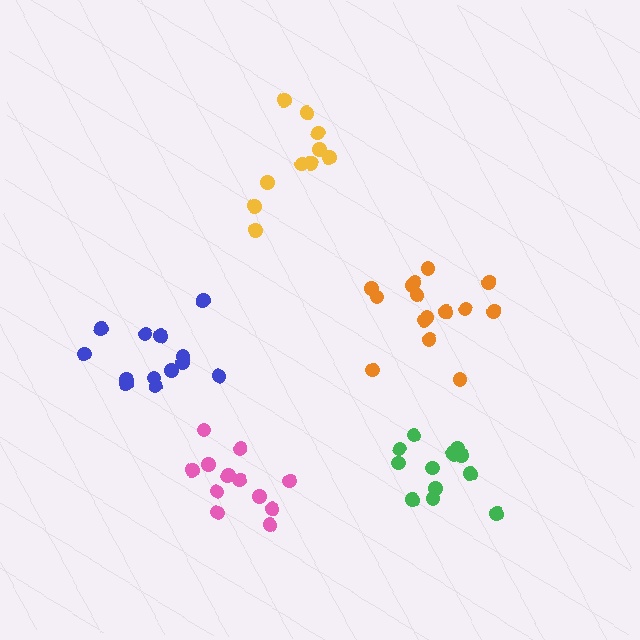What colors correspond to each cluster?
The clusters are colored: yellow, pink, orange, blue, green.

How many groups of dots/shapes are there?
There are 5 groups.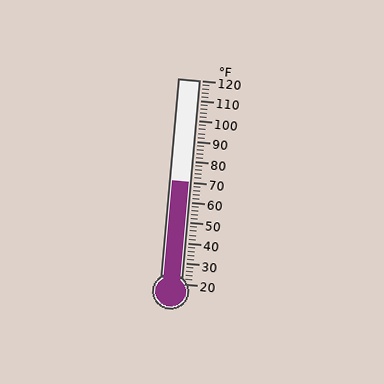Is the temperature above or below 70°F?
The temperature is at 70°F.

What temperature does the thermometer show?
The thermometer shows approximately 70°F.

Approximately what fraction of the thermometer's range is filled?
The thermometer is filled to approximately 50% of its range.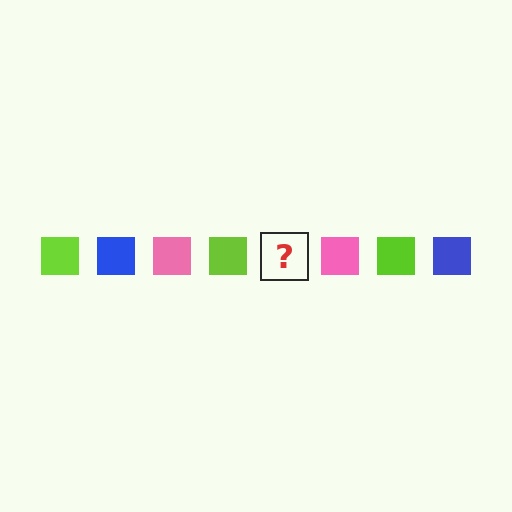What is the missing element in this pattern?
The missing element is a blue square.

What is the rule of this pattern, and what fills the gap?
The rule is that the pattern cycles through lime, blue, pink squares. The gap should be filled with a blue square.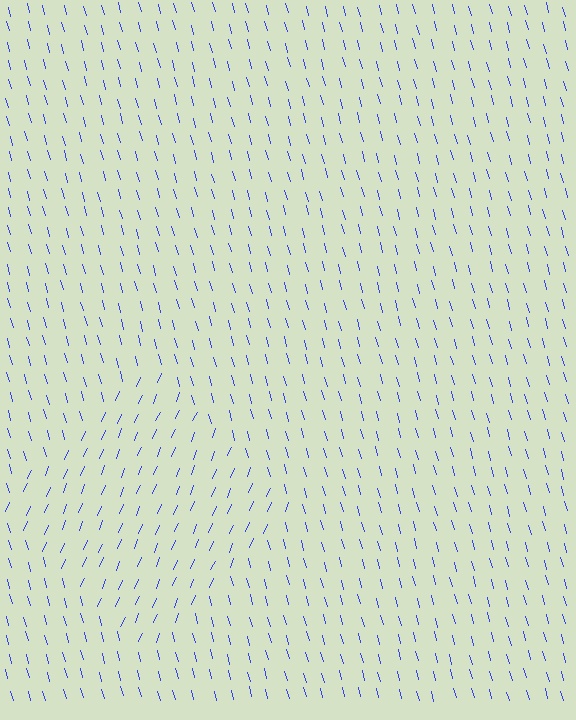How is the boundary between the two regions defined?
The boundary is defined purely by a change in line orientation (approximately 38 degrees difference). All lines are the same color and thickness.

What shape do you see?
I see a diamond.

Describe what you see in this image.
The image is filled with small blue line segments. A diamond region in the image has lines oriented differently from the surrounding lines, creating a visible texture boundary.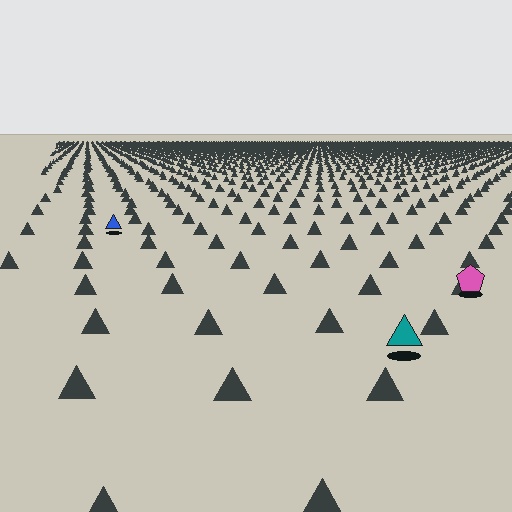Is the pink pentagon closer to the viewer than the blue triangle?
Yes. The pink pentagon is closer — you can tell from the texture gradient: the ground texture is coarser near it.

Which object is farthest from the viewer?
The blue triangle is farthest from the viewer. It appears smaller and the ground texture around it is denser.